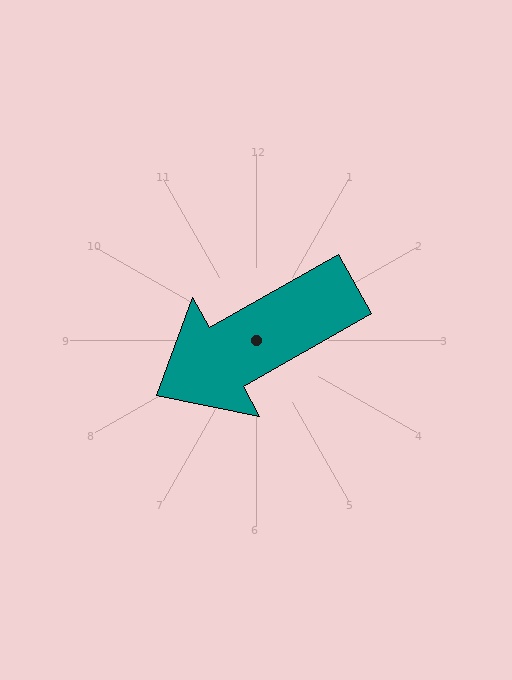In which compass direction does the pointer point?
Southwest.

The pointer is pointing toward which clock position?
Roughly 8 o'clock.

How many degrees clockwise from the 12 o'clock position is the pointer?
Approximately 241 degrees.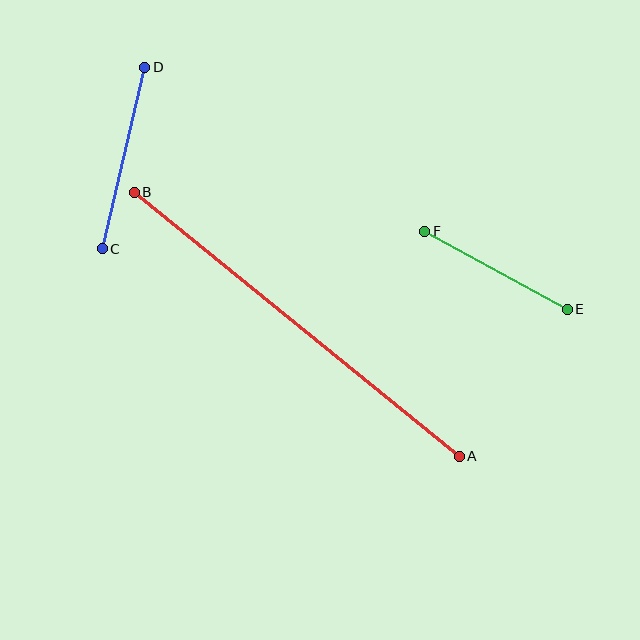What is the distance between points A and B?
The distance is approximately 419 pixels.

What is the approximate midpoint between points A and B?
The midpoint is at approximately (297, 324) pixels.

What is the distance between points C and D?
The distance is approximately 187 pixels.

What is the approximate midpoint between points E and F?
The midpoint is at approximately (496, 270) pixels.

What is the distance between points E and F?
The distance is approximately 162 pixels.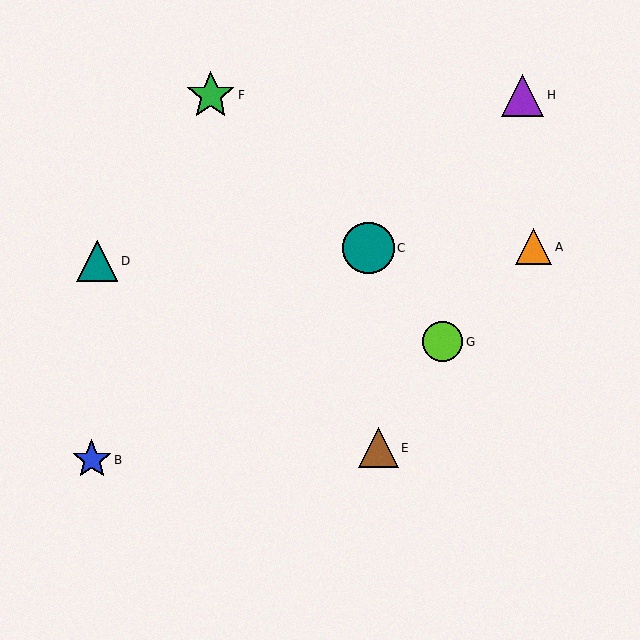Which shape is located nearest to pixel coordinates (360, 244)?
The teal circle (labeled C) at (368, 248) is nearest to that location.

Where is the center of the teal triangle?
The center of the teal triangle is at (97, 261).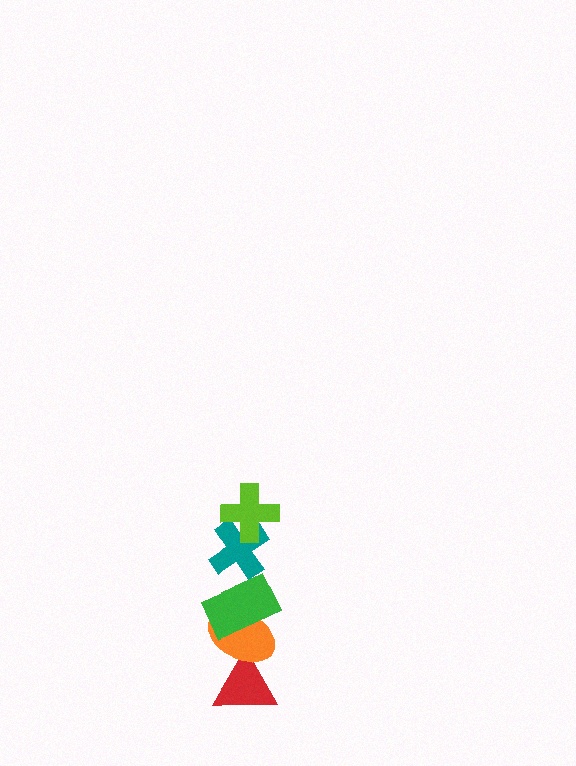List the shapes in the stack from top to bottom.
From top to bottom: the lime cross, the teal cross, the green rectangle, the orange ellipse, the red triangle.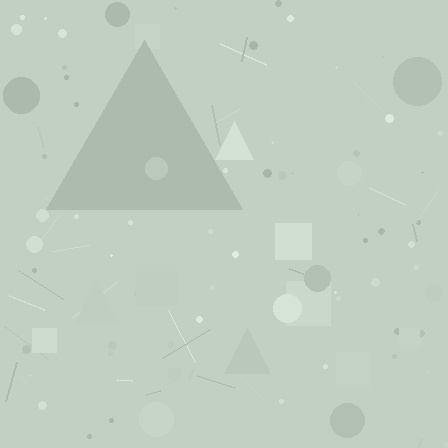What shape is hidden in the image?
A triangle is hidden in the image.